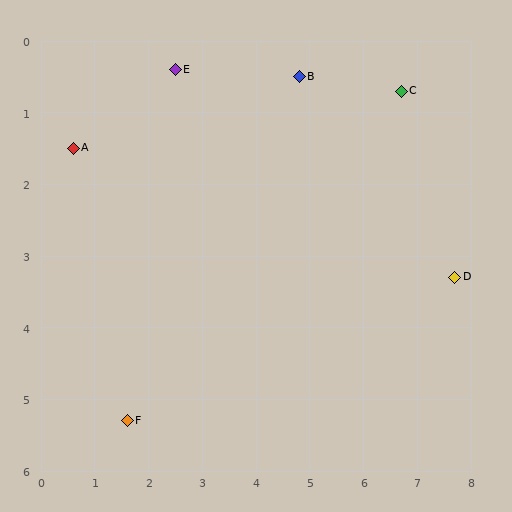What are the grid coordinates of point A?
Point A is at approximately (0.6, 1.5).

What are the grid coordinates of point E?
Point E is at approximately (2.5, 0.4).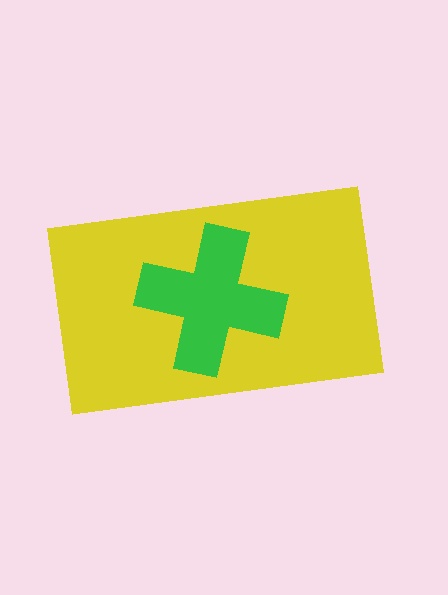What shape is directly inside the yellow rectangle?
The green cross.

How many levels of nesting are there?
2.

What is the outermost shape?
The yellow rectangle.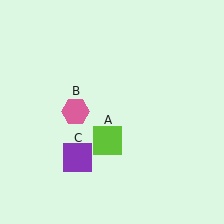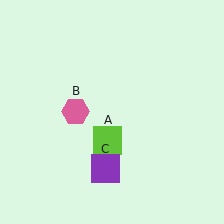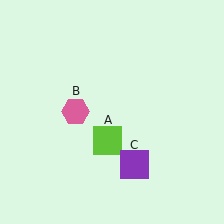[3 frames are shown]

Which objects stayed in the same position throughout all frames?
Lime square (object A) and pink hexagon (object B) remained stationary.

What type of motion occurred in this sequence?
The purple square (object C) rotated counterclockwise around the center of the scene.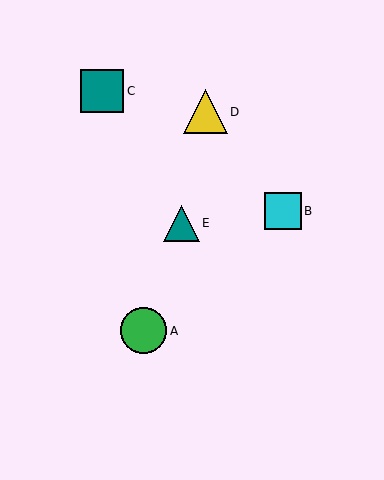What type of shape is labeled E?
Shape E is a teal triangle.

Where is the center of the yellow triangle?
The center of the yellow triangle is at (205, 112).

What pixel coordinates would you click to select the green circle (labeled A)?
Click at (144, 331) to select the green circle A.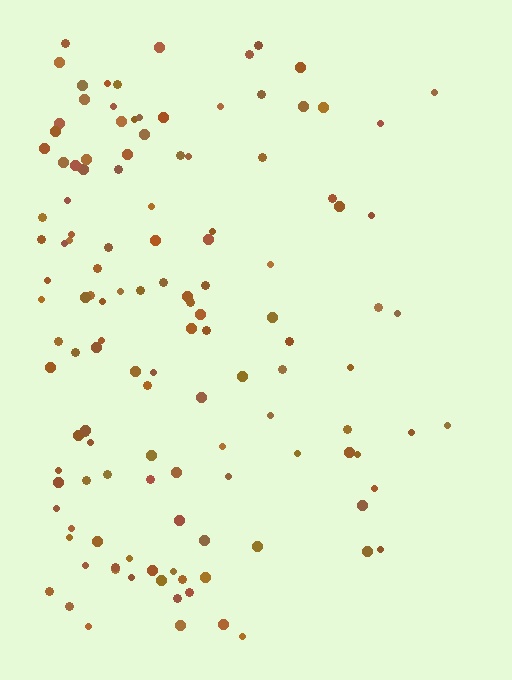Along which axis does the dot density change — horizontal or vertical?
Horizontal.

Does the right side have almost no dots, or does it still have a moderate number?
Still a moderate number, just noticeably fewer than the left.